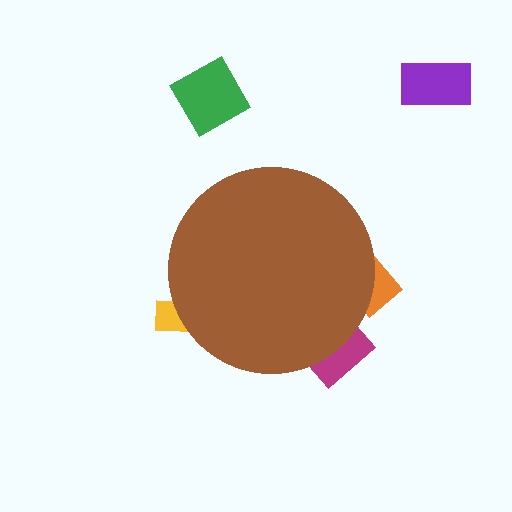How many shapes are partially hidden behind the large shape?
3 shapes are partially hidden.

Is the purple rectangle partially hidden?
No, the purple rectangle is fully visible.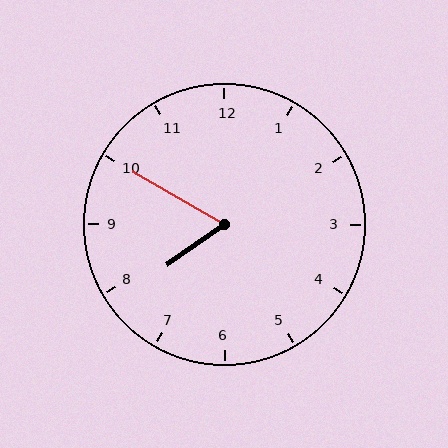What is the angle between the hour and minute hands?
Approximately 65 degrees.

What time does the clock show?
7:50.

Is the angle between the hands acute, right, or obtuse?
It is acute.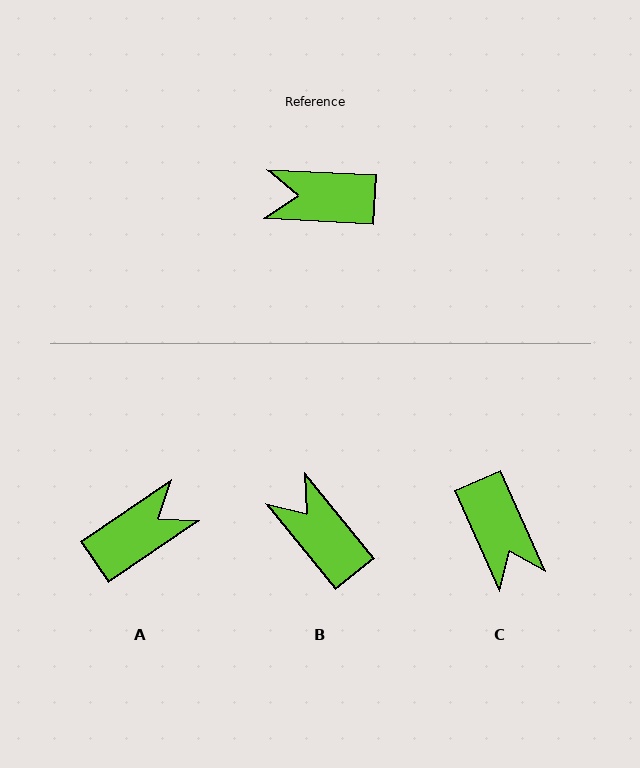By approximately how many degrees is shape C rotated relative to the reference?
Approximately 117 degrees counter-clockwise.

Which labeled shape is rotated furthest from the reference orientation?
A, about 143 degrees away.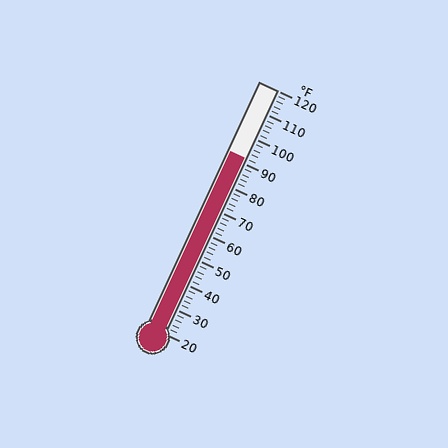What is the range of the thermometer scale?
The thermometer scale ranges from 20°F to 120°F.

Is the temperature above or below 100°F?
The temperature is below 100°F.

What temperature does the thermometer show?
The thermometer shows approximately 92°F.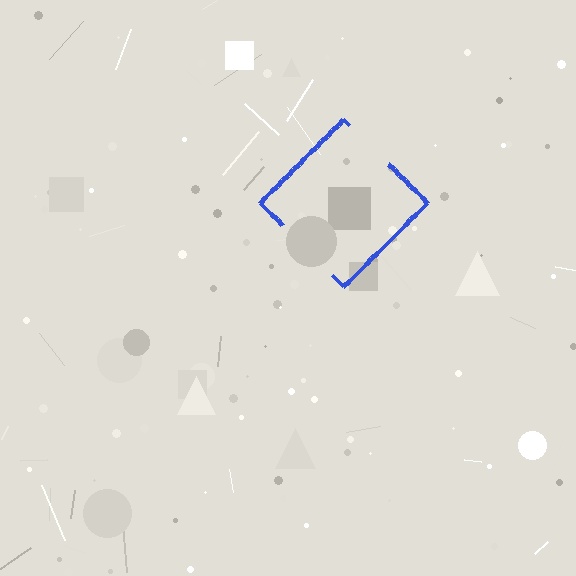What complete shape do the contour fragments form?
The contour fragments form a diamond.